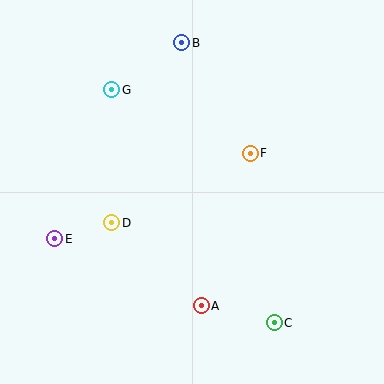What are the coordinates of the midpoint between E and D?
The midpoint between E and D is at (83, 231).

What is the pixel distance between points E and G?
The distance between E and G is 160 pixels.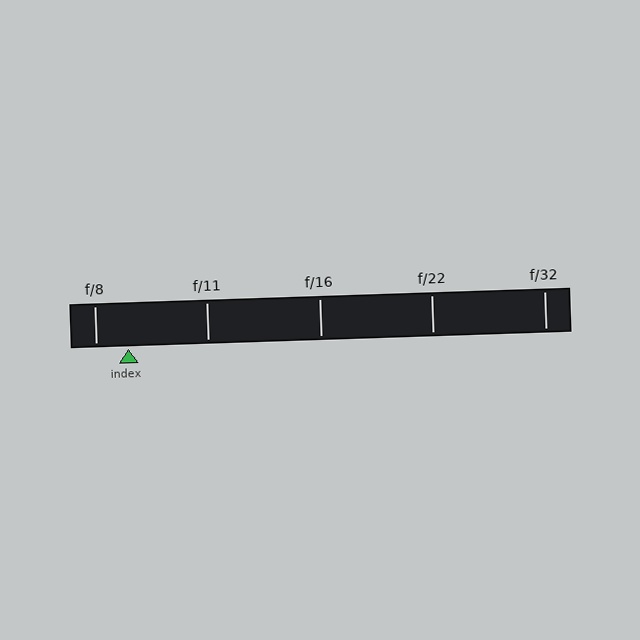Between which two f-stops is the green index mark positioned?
The index mark is between f/8 and f/11.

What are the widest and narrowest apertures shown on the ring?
The widest aperture shown is f/8 and the narrowest is f/32.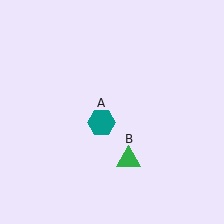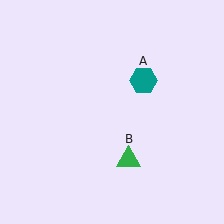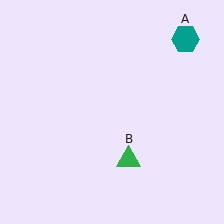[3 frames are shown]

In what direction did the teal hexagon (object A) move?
The teal hexagon (object A) moved up and to the right.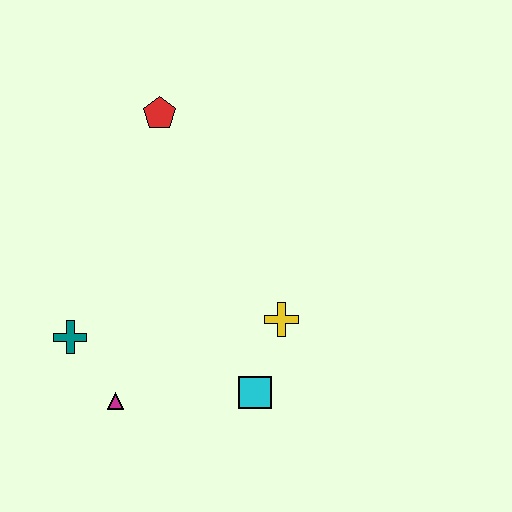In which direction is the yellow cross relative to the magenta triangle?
The yellow cross is to the right of the magenta triangle.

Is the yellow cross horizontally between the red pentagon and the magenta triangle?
No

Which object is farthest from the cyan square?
The red pentagon is farthest from the cyan square.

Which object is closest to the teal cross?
The magenta triangle is closest to the teal cross.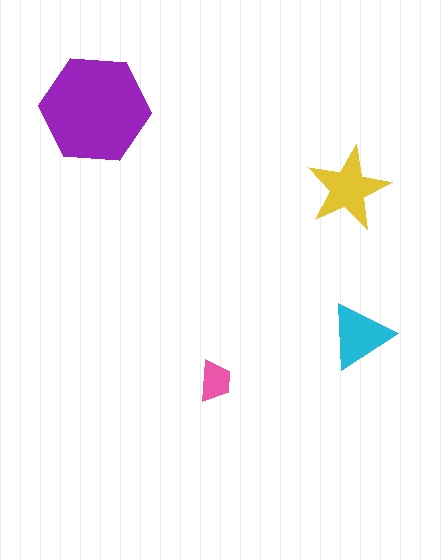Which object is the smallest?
The pink trapezoid.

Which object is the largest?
The purple hexagon.